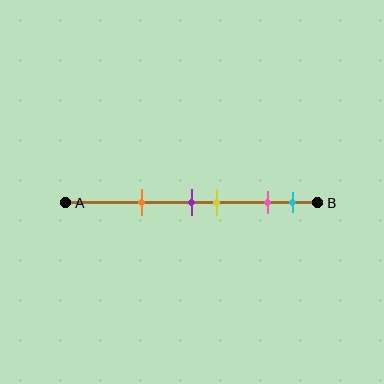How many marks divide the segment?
There are 5 marks dividing the segment.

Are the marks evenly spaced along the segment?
No, the marks are not evenly spaced.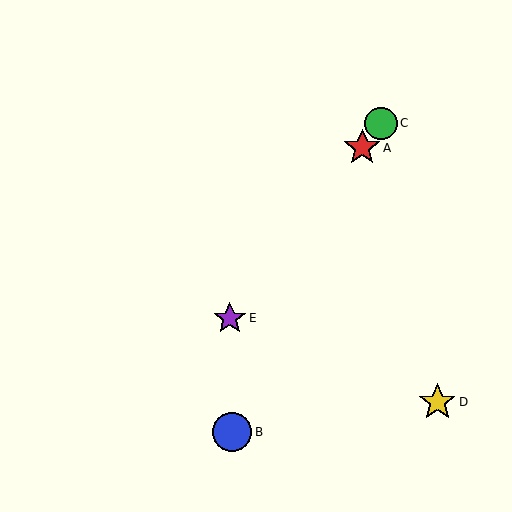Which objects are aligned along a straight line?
Objects A, C, E are aligned along a straight line.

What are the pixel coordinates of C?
Object C is at (381, 123).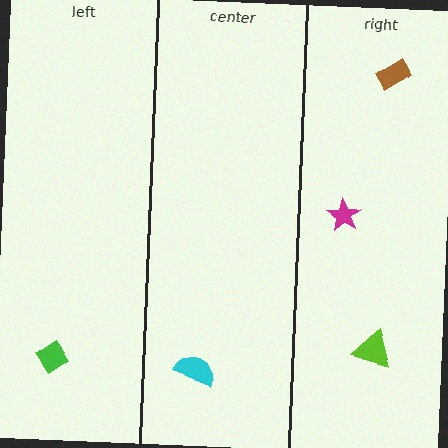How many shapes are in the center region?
1.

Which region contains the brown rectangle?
The right region.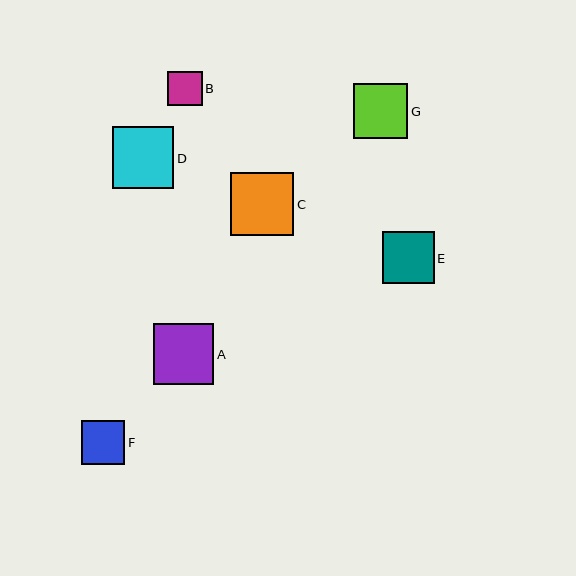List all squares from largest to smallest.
From largest to smallest: C, D, A, G, E, F, B.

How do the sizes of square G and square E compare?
Square G and square E are approximately the same size.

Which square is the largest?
Square C is the largest with a size of approximately 64 pixels.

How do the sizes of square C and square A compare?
Square C and square A are approximately the same size.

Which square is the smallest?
Square B is the smallest with a size of approximately 34 pixels.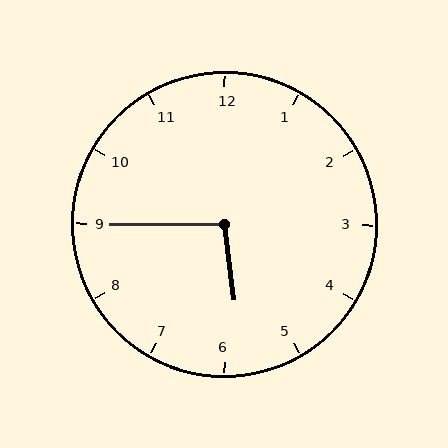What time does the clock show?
5:45.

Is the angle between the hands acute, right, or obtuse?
It is obtuse.